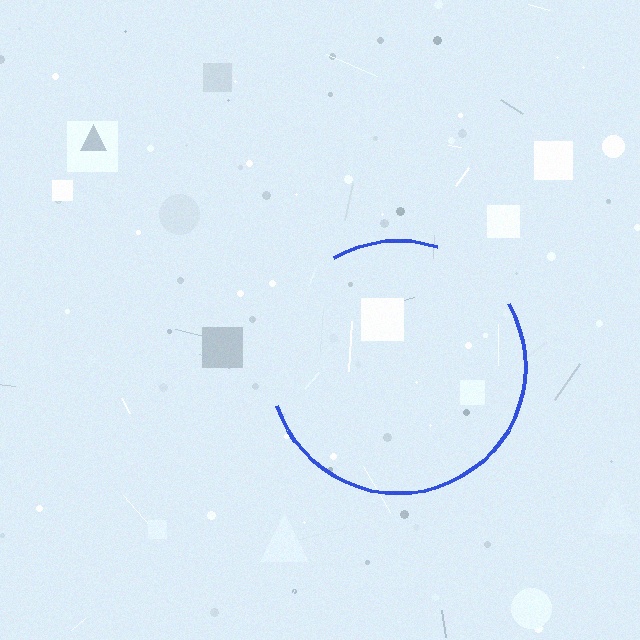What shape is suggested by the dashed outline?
The dashed outline suggests a circle.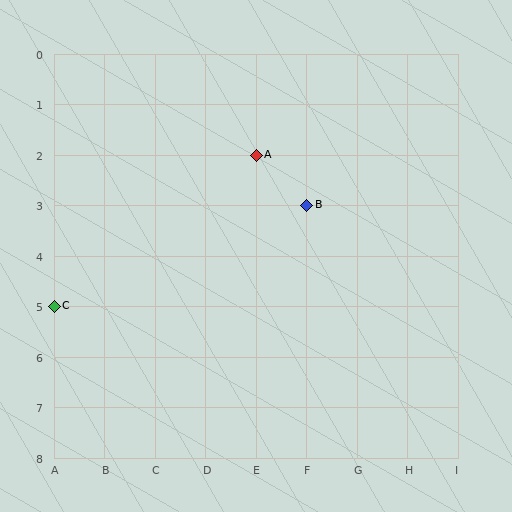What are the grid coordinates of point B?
Point B is at grid coordinates (F, 3).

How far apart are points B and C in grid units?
Points B and C are 5 columns and 2 rows apart (about 5.4 grid units diagonally).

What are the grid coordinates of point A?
Point A is at grid coordinates (E, 2).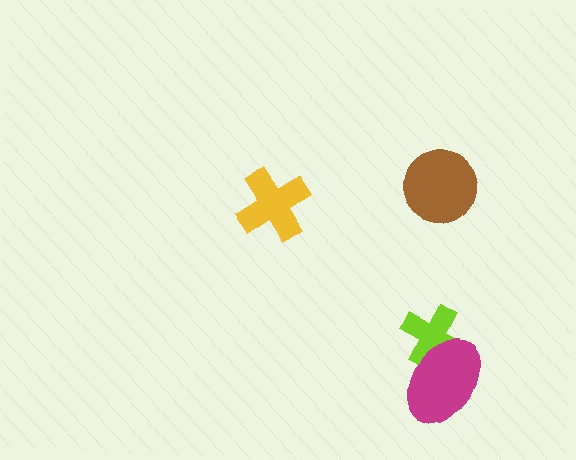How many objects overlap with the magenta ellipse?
1 object overlaps with the magenta ellipse.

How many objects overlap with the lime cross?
1 object overlaps with the lime cross.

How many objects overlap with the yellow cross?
0 objects overlap with the yellow cross.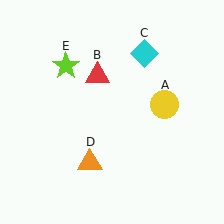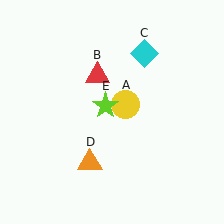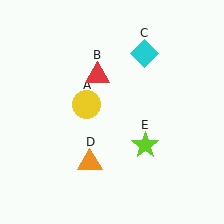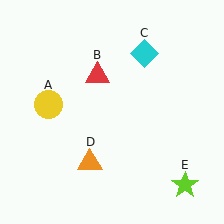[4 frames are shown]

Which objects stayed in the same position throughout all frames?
Red triangle (object B) and cyan diamond (object C) and orange triangle (object D) remained stationary.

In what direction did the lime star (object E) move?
The lime star (object E) moved down and to the right.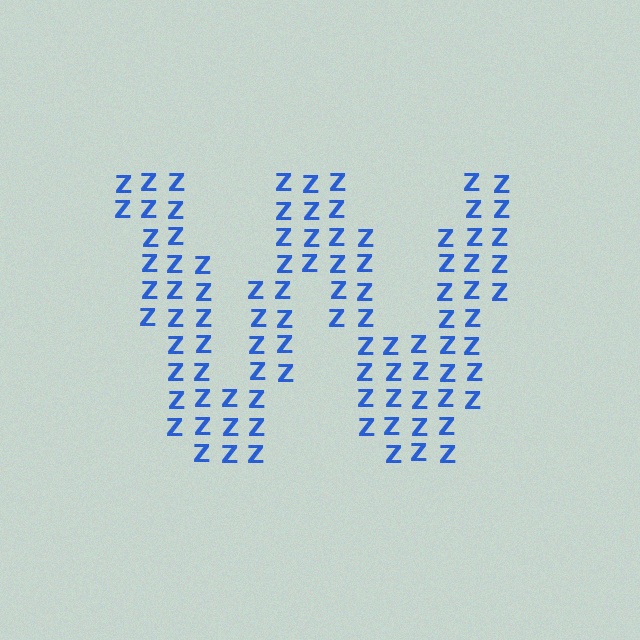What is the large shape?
The large shape is the letter W.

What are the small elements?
The small elements are letter Z's.